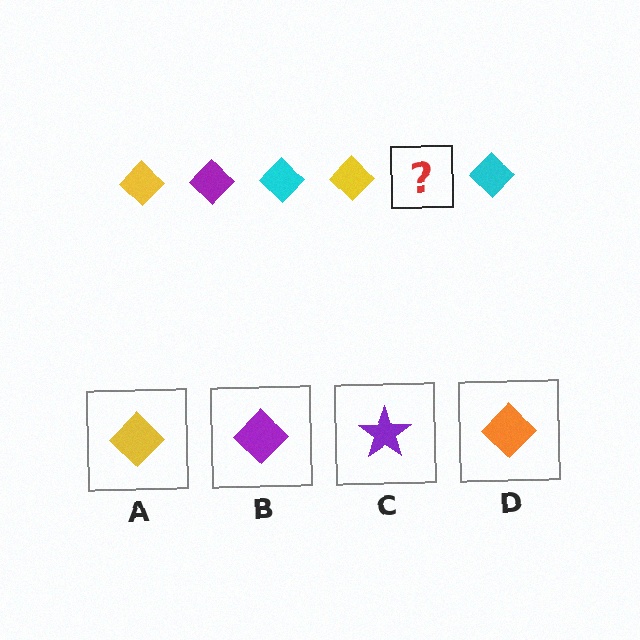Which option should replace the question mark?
Option B.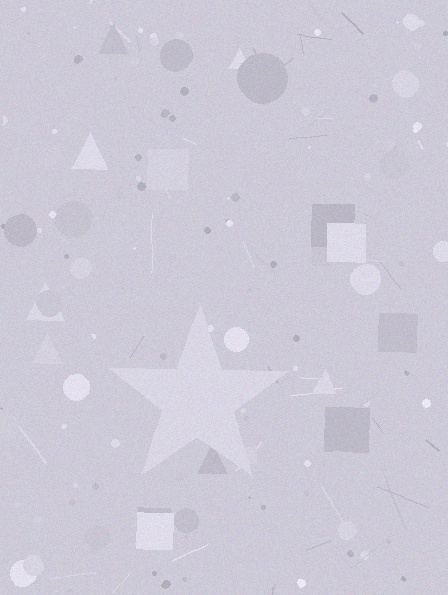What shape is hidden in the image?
A star is hidden in the image.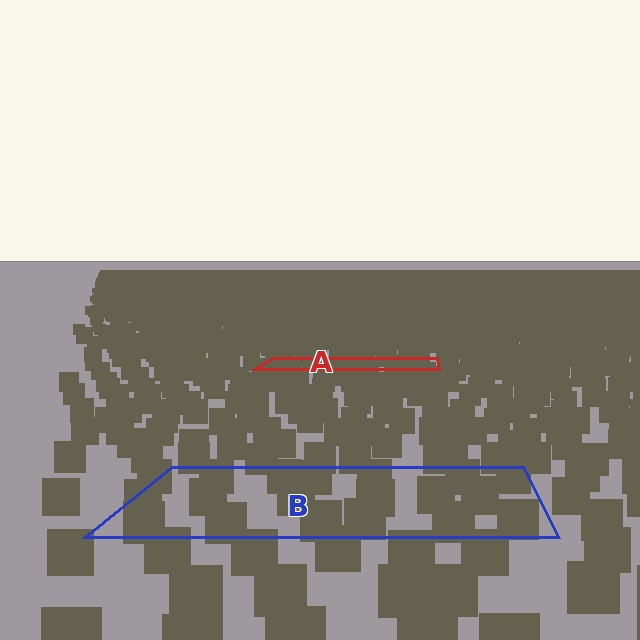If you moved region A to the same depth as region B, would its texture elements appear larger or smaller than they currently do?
They would appear larger. At a closer depth, the same texture elements are projected at a bigger on-screen size.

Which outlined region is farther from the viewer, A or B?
Region A is farther from the viewer — the texture elements inside it appear smaller and more densely packed.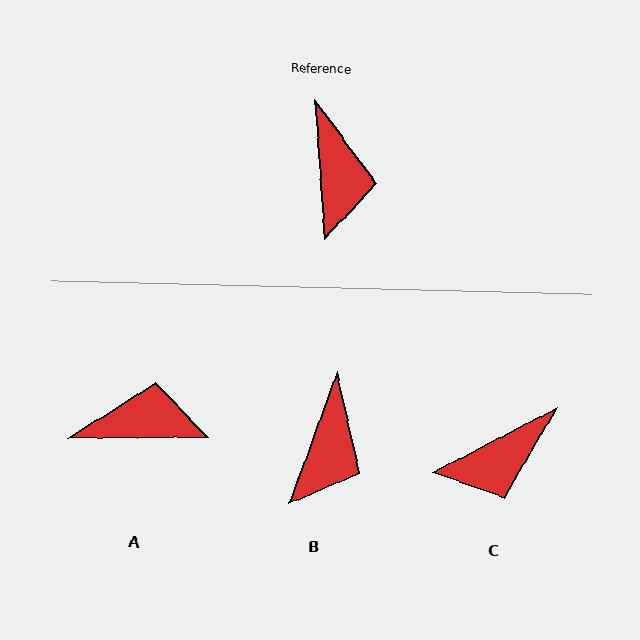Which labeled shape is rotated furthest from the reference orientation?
A, about 86 degrees away.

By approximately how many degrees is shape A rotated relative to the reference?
Approximately 86 degrees counter-clockwise.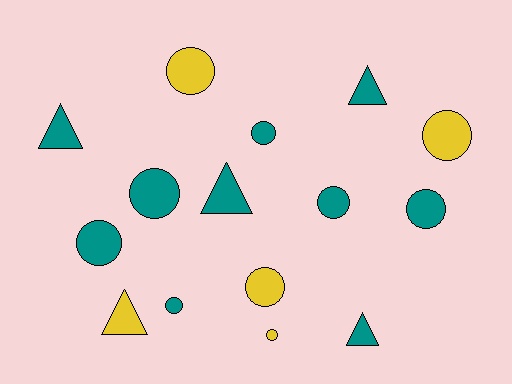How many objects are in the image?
There are 15 objects.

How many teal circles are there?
There are 6 teal circles.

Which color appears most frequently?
Teal, with 10 objects.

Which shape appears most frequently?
Circle, with 10 objects.